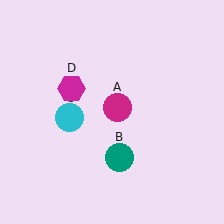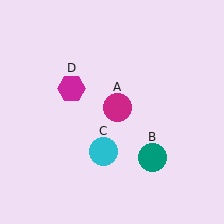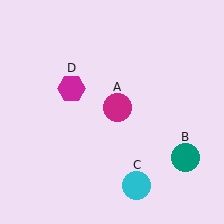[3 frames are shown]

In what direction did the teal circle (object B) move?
The teal circle (object B) moved right.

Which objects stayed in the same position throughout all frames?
Magenta circle (object A) and magenta hexagon (object D) remained stationary.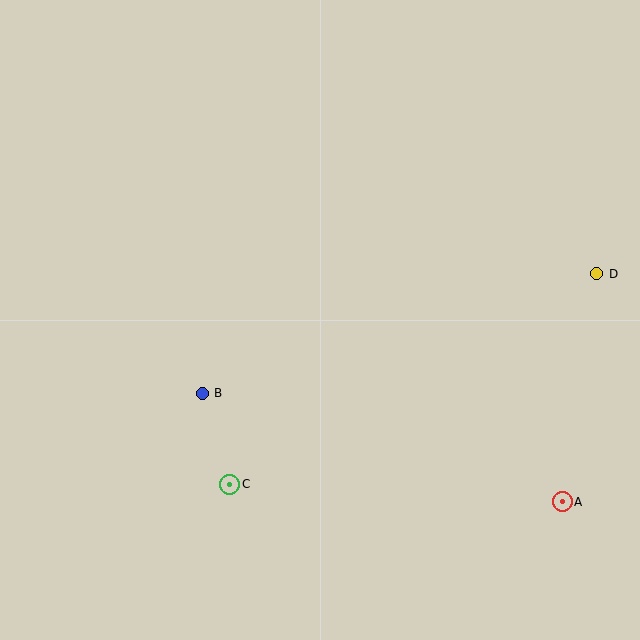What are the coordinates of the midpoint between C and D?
The midpoint between C and D is at (413, 379).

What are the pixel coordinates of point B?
Point B is at (202, 393).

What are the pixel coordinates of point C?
Point C is at (230, 484).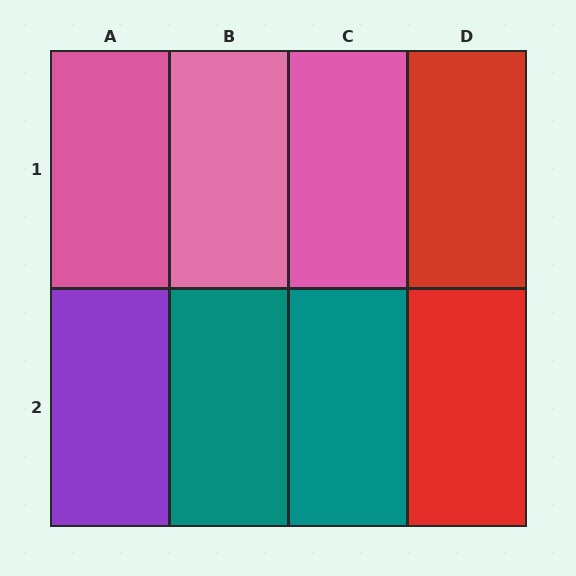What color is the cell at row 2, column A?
Purple.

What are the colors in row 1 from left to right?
Pink, pink, pink, red.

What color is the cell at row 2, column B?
Teal.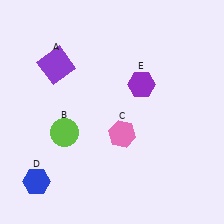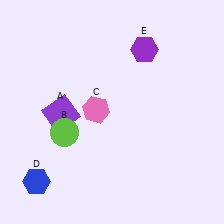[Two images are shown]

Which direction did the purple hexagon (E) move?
The purple hexagon (E) moved up.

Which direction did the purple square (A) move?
The purple square (A) moved down.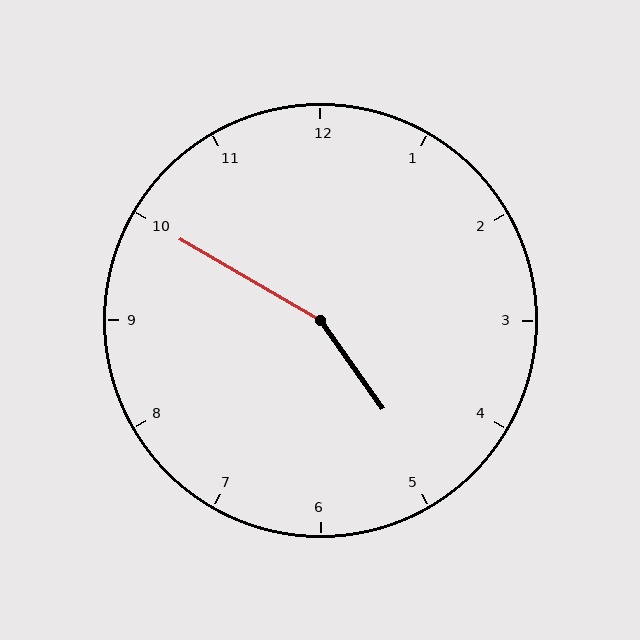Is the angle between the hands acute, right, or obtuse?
It is obtuse.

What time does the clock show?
4:50.